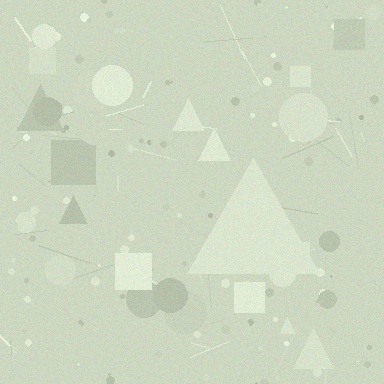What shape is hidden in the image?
A triangle is hidden in the image.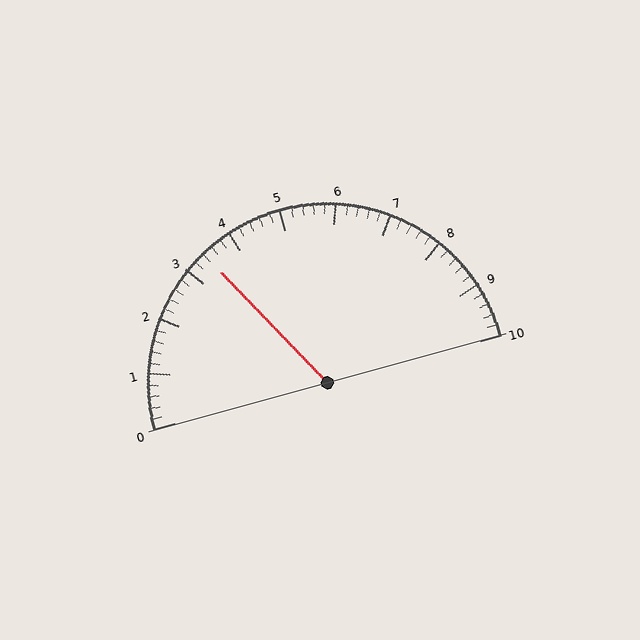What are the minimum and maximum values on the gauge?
The gauge ranges from 0 to 10.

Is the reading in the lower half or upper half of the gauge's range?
The reading is in the lower half of the range (0 to 10).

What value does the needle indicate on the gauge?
The needle indicates approximately 3.4.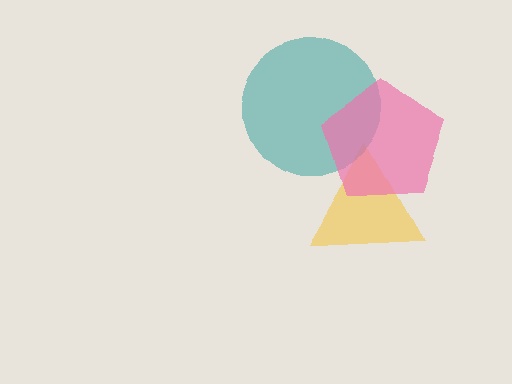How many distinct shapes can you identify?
There are 3 distinct shapes: a yellow triangle, a teal circle, a pink pentagon.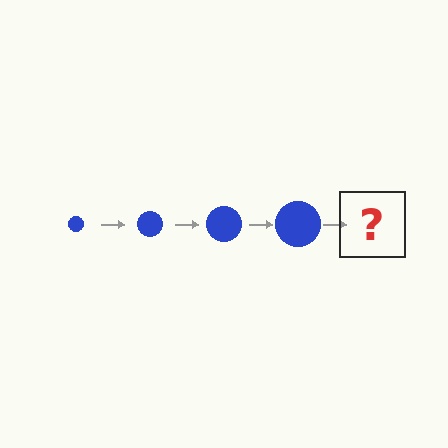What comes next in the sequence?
The next element should be a blue circle, larger than the previous one.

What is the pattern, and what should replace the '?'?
The pattern is that the circle gets progressively larger each step. The '?' should be a blue circle, larger than the previous one.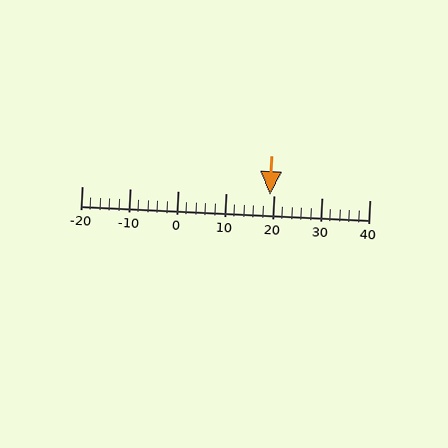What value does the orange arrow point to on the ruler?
The orange arrow points to approximately 19.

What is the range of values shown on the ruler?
The ruler shows values from -20 to 40.